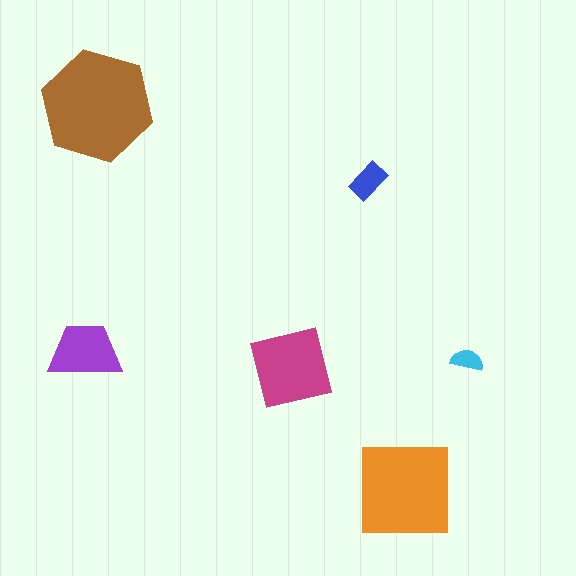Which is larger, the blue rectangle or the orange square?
The orange square.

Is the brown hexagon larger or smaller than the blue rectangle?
Larger.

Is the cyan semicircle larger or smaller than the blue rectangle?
Smaller.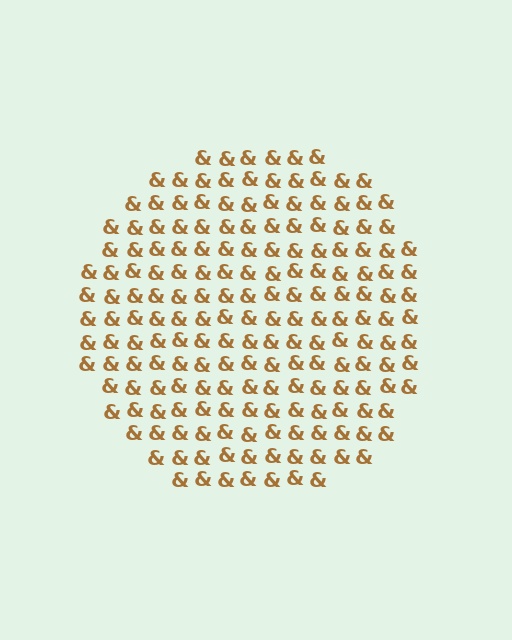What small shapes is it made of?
It is made of small ampersands.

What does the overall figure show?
The overall figure shows a circle.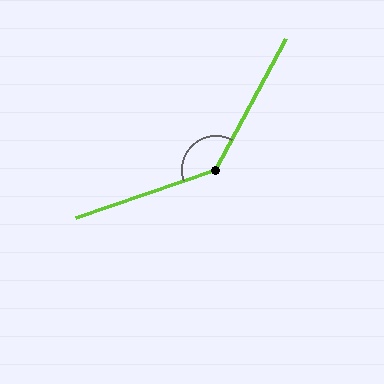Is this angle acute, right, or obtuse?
It is obtuse.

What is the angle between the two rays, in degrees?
Approximately 137 degrees.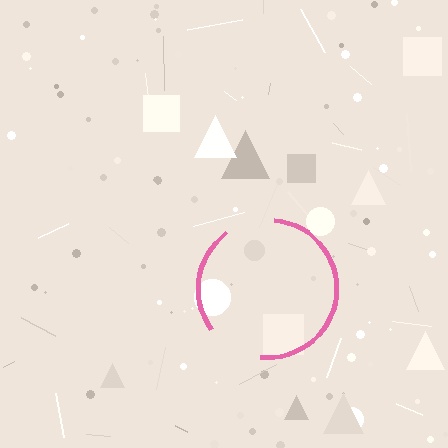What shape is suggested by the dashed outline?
The dashed outline suggests a circle.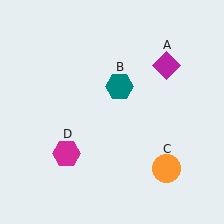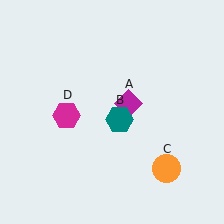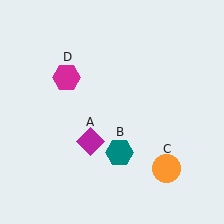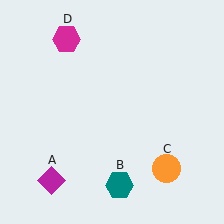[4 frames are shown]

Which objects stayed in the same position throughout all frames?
Orange circle (object C) remained stationary.